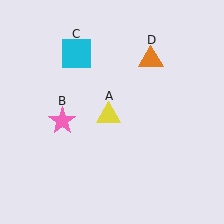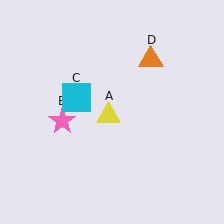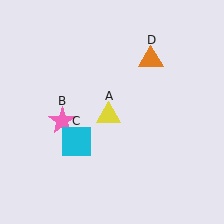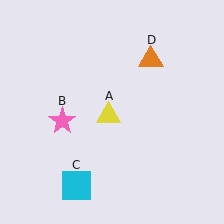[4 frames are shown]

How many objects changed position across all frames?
1 object changed position: cyan square (object C).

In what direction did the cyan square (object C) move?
The cyan square (object C) moved down.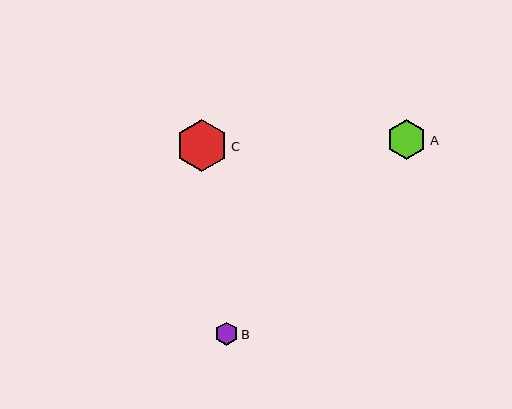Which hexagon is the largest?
Hexagon C is the largest with a size of approximately 52 pixels.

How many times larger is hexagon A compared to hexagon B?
Hexagon A is approximately 1.7 times the size of hexagon B.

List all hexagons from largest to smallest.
From largest to smallest: C, A, B.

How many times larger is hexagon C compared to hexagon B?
Hexagon C is approximately 2.2 times the size of hexagon B.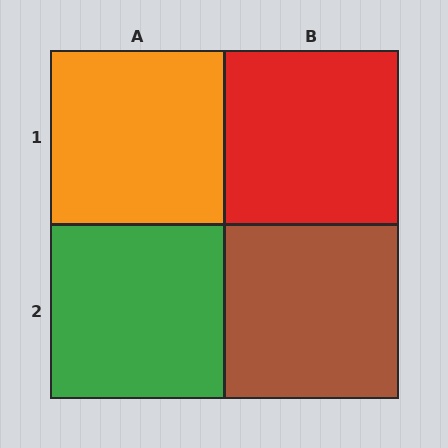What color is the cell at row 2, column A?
Green.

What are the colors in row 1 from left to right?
Orange, red.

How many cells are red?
1 cell is red.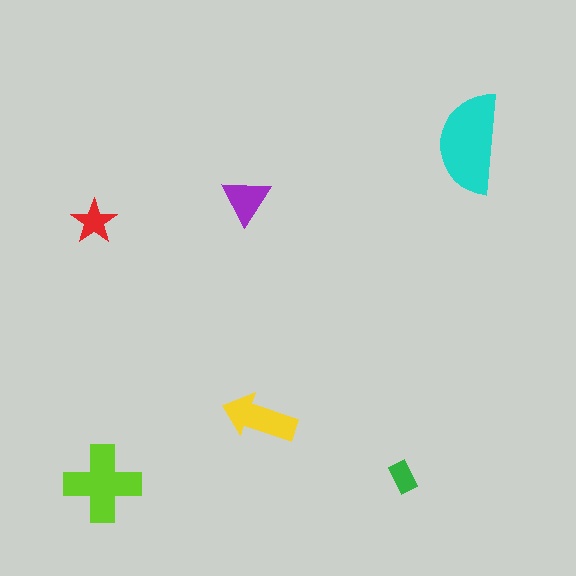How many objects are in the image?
There are 6 objects in the image.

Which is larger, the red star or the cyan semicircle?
The cyan semicircle.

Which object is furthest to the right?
The cyan semicircle is rightmost.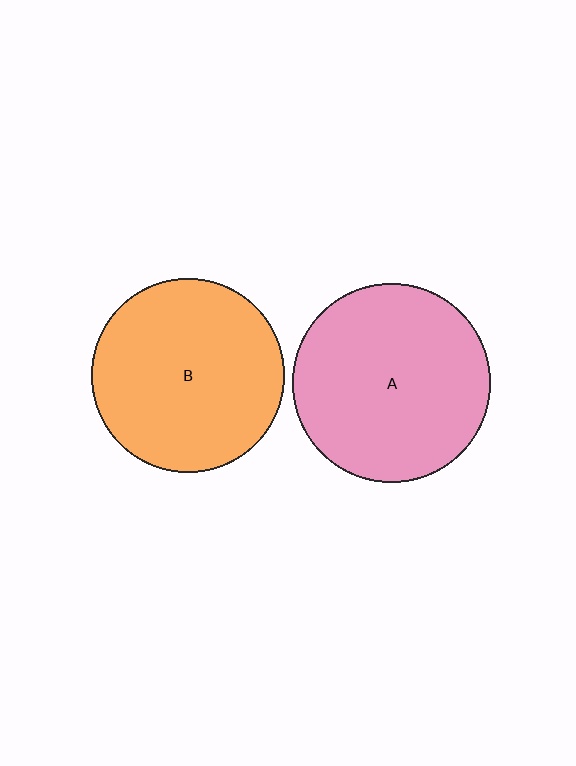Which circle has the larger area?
Circle A (pink).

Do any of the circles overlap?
No, none of the circles overlap.